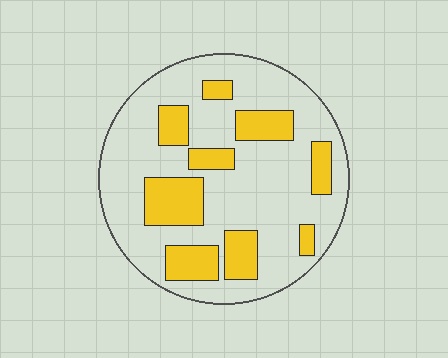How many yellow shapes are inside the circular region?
9.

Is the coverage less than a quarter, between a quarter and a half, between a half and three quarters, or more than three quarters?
Between a quarter and a half.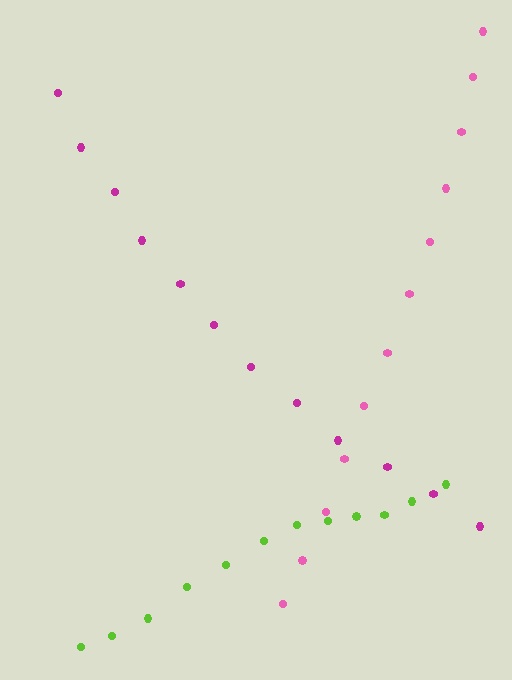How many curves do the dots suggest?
There are 3 distinct paths.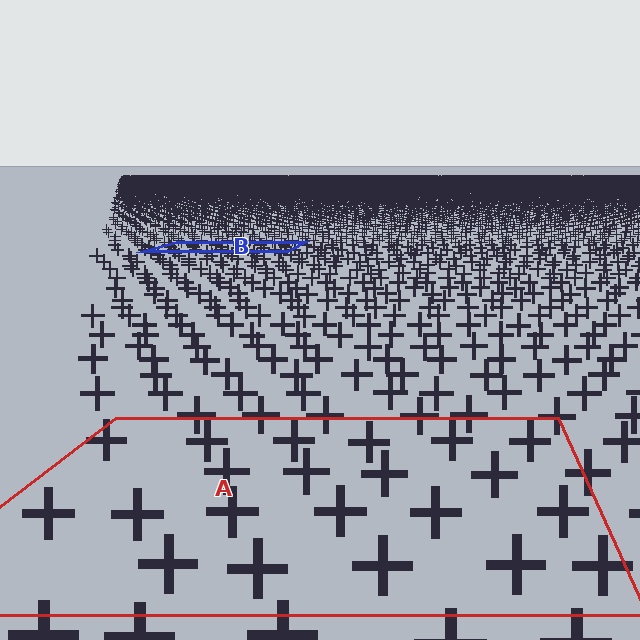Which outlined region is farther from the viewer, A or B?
Region B is farther from the viewer — the texture elements inside it appear smaller and more densely packed.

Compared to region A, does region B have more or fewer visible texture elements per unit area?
Region B has more texture elements per unit area — they are packed more densely because it is farther away.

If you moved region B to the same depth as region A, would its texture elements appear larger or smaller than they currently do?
They would appear larger. At a closer depth, the same texture elements are projected at a bigger on-screen size.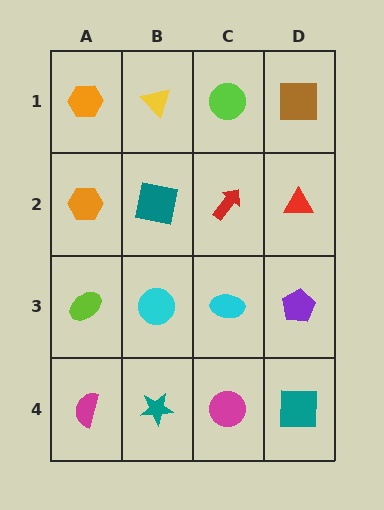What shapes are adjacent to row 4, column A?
A lime ellipse (row 3, column A), a teal star (row 4, column B).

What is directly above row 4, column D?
A purple pentagon.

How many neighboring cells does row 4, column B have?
3.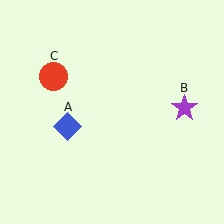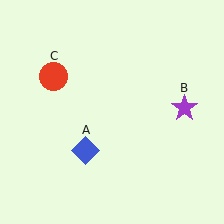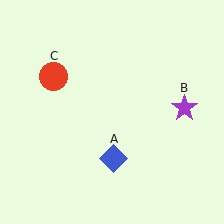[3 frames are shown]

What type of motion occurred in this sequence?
The blue diamond (object A) rotated counterclockwise around the center of the scene.